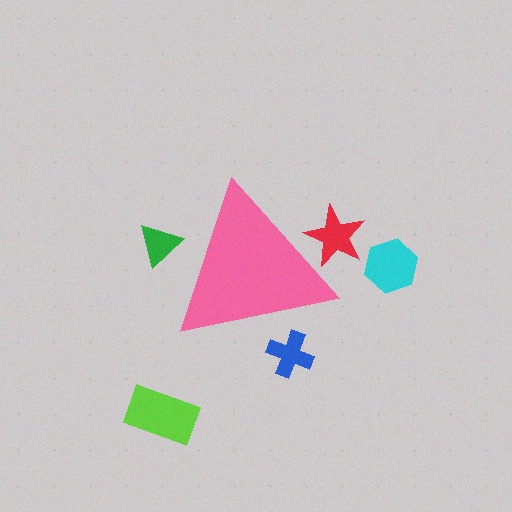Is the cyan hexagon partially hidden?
No, the cyan hexagon is fully visible.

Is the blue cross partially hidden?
Yes, the blue cross is partially hidden behind the pink triangle.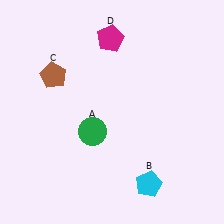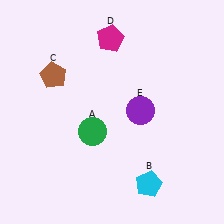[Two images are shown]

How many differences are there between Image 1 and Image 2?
There is 1 difference between the two images.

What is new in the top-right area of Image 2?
A purple circle (E) was added in the top-right area of Image 2.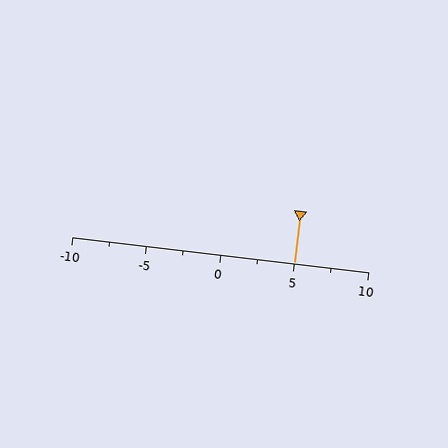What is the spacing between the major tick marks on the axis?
The major ticks are spaced 5 apart.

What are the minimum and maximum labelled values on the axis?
The axis runs from -10 to 10.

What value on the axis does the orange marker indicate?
The marker indicates approximately 5.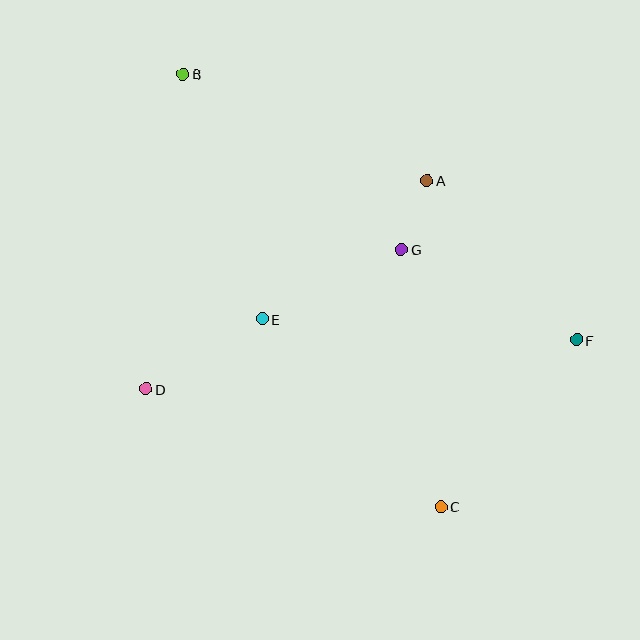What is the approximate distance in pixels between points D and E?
The distance between D and E is approximately 136 pixels.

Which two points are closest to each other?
Points A and G are closest to each other.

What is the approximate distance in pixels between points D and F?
The distance between D and F is approximately 433 pixels.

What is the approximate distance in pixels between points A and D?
The distance between A and D is approximately 350 pixels.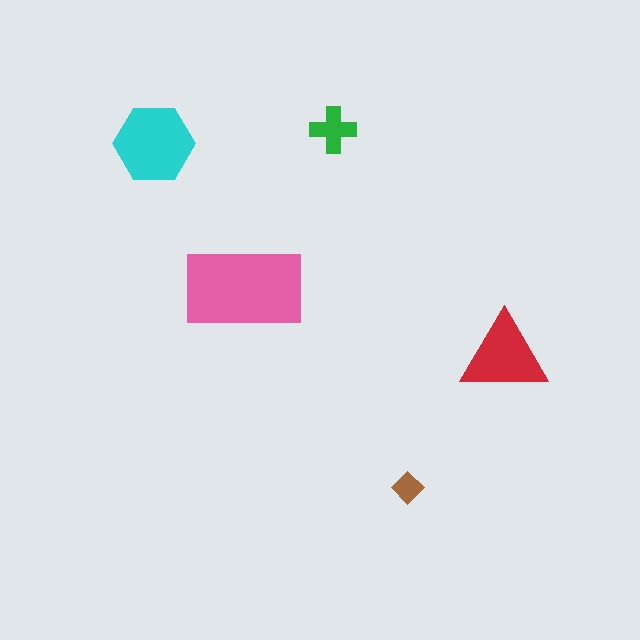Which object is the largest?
The pink rectangle.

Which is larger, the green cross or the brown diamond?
The green cross.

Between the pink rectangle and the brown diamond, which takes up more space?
The pink rectangle.